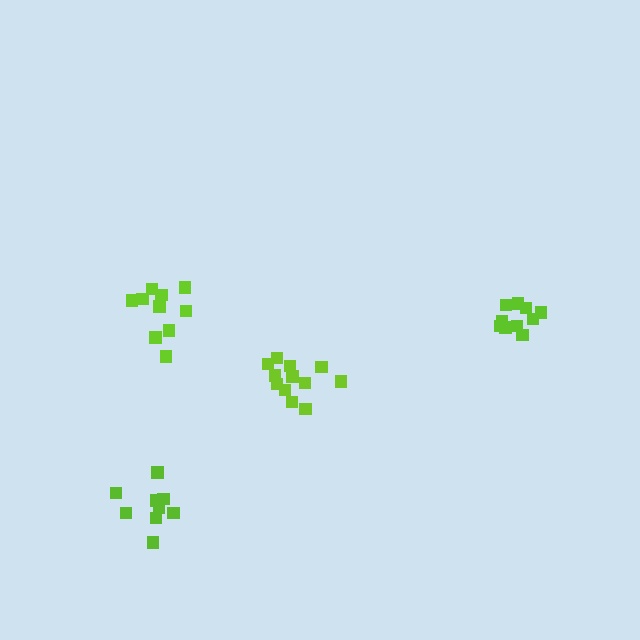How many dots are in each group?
Group 1: 10 dots, Group 2: 12 dots, Group 3: 10 dots, Group 4: 9 dots (41 total).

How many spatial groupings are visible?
There are 4 spatial groupings.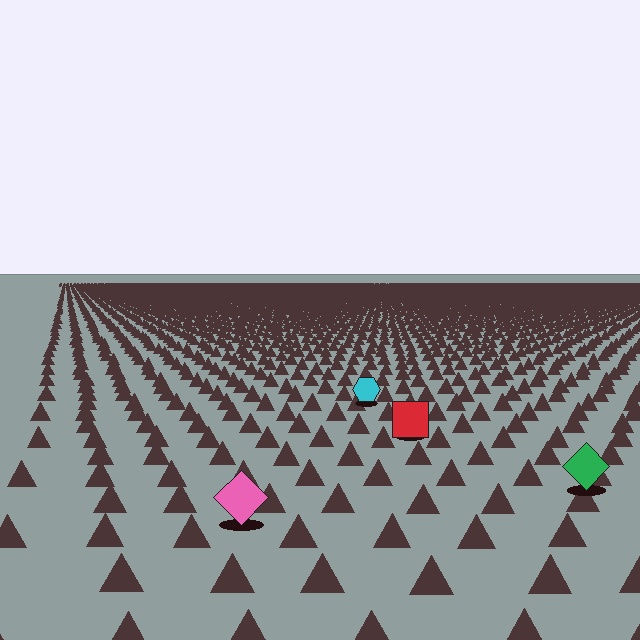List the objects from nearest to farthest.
From nearest to farthest: the pink diamond, the green diamond, the red square, the cyan hexagon.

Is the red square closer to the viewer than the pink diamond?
No. The pink diamond is closer — you can tell from the texture gradient: the ground texture is coarser near it.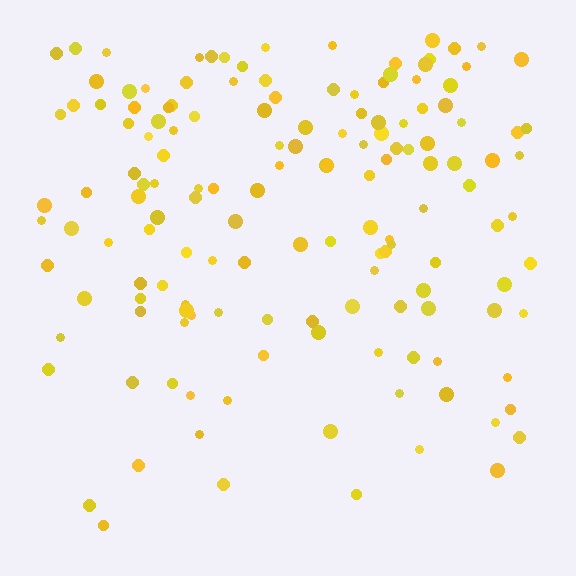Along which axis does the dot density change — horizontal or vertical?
Vertical.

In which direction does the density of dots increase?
From bottom to top, with the top side densest.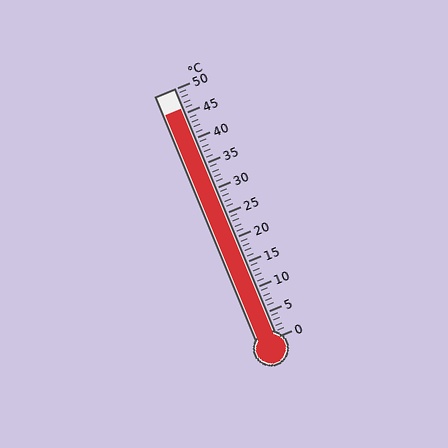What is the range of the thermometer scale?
The thermometer scale ranges from 0°C to 50°C.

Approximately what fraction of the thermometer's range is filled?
The thermometer is filled to approximately 90% of its range.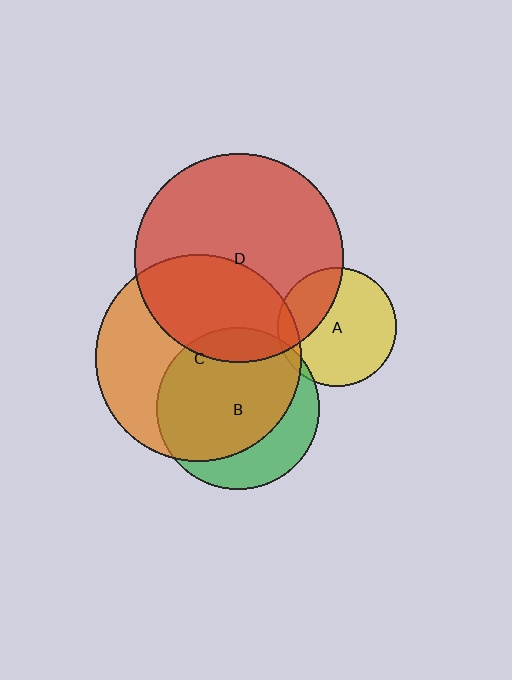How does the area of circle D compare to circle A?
Approximately 3.1 times.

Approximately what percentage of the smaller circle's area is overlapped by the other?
Approximately 5%.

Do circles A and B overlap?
Yes.